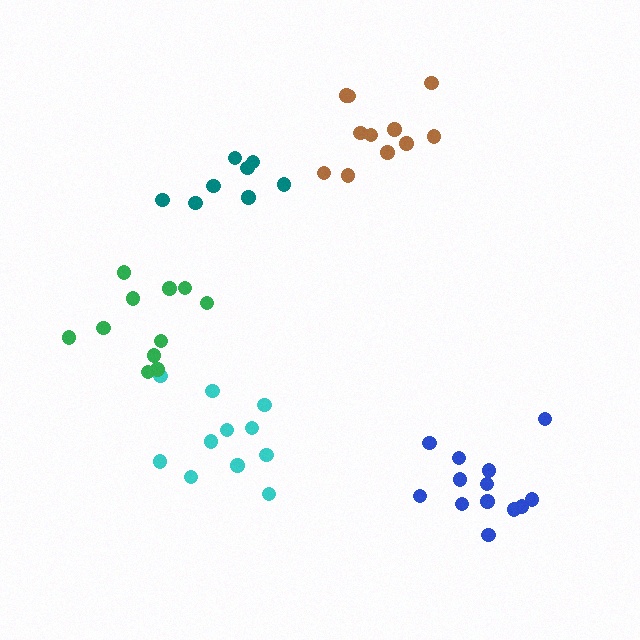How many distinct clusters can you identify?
There are 5 distinct clusters.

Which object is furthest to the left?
The green cluster is leftmost.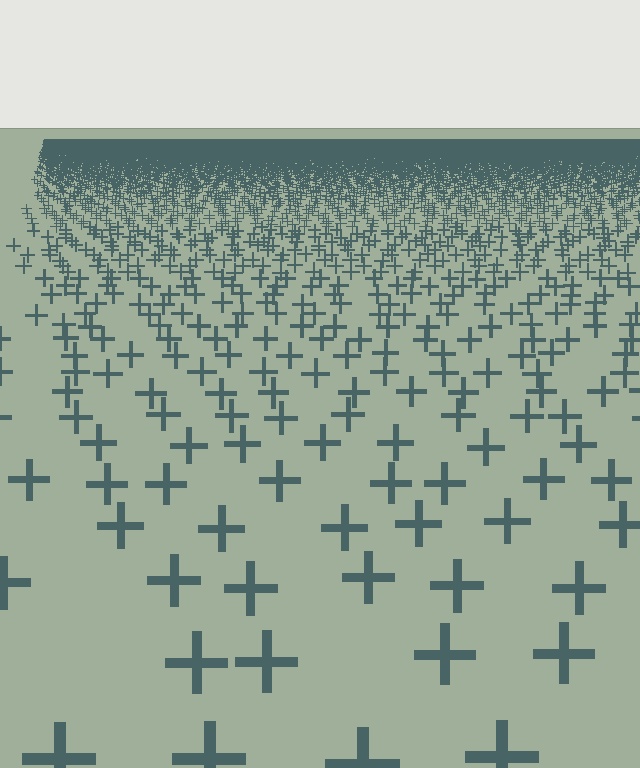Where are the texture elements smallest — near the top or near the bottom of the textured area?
Near the top.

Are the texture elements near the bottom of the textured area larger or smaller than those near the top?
Larger. Near the bottom, elements are closer to the viewer and appear at a bigger on-screen size.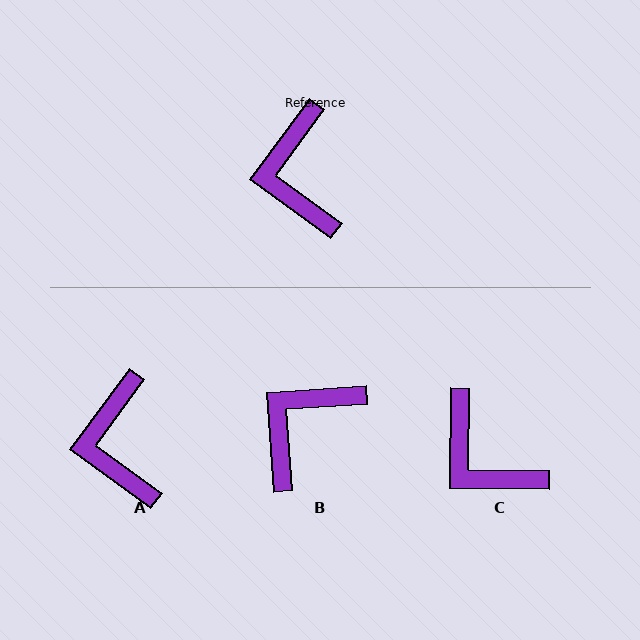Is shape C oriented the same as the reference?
No, it is off by about 35 degrees.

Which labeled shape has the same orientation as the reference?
A.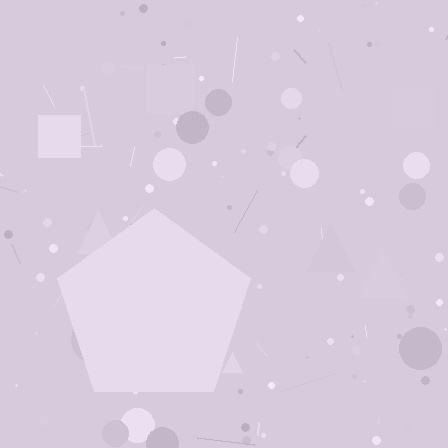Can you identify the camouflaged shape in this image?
The camouflaged shape is a pentagon.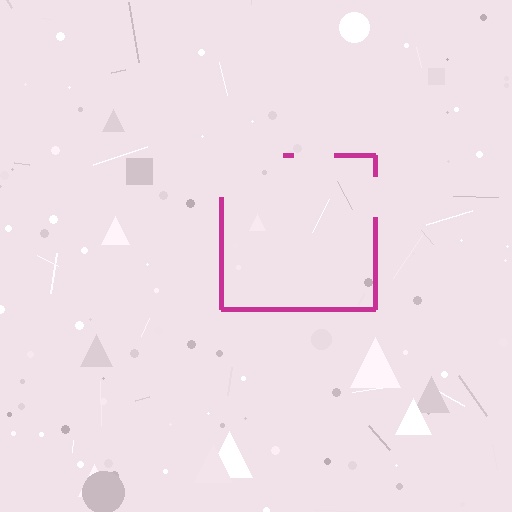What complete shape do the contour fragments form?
The contour fragments form a square.